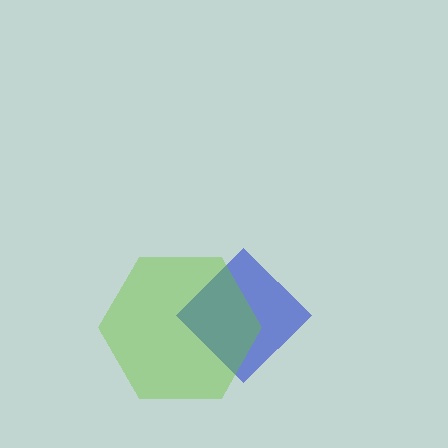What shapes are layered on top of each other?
The layered shapes are: a blue diamond, a lime hexagon.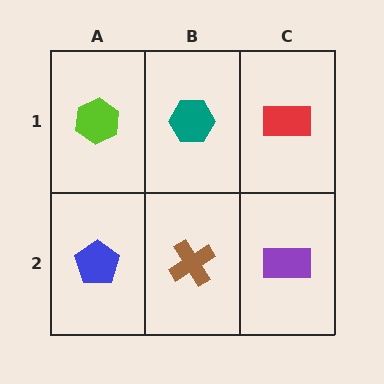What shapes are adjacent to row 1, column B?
A brown cross (row 2, column B), a lime hexagon (row 1, column A), a red rectangle (row 1, column C).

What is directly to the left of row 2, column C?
A brown cross.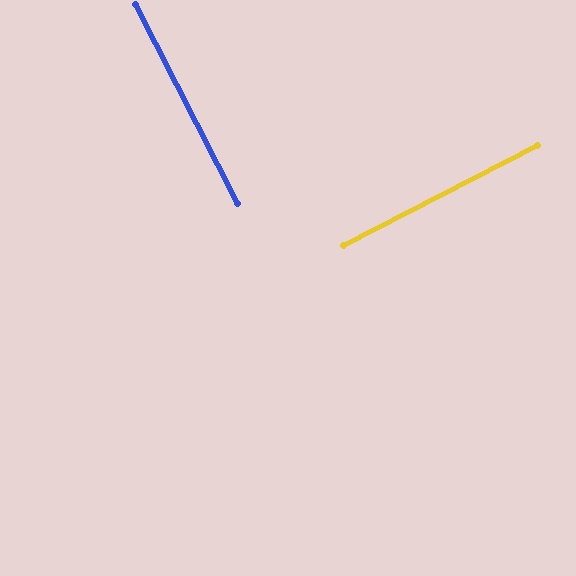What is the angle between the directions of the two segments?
Approximately 90 degrees.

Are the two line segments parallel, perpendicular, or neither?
Perpendicular — they meet at approximately 90°.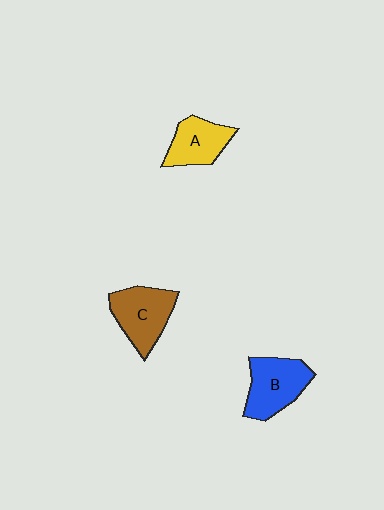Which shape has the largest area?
Shape C (brown).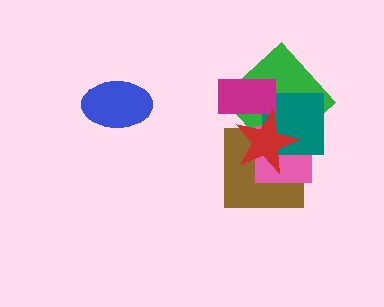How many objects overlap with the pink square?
4 objects overlap with the pink square.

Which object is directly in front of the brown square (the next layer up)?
The pink square is directly in front of the brown square.